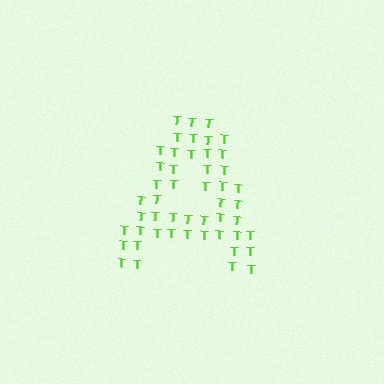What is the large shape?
The large shape is the letter A.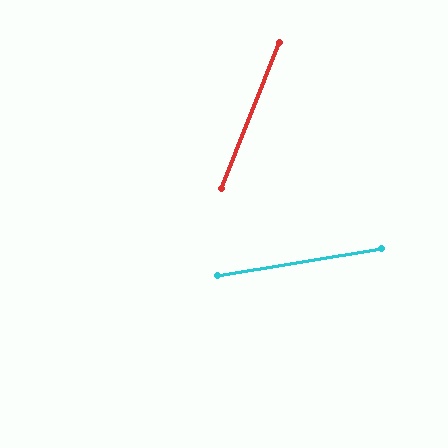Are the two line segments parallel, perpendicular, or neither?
Neither parallel nor perpendicular — they differ by about 59°.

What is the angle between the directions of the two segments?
Approximately 59 degrees.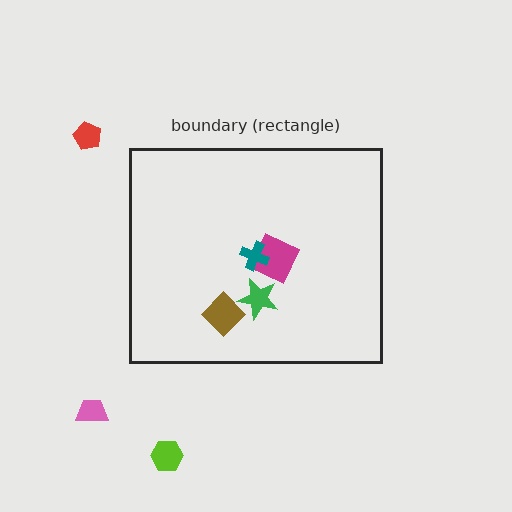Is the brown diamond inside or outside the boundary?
Inside.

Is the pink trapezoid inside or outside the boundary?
Outside.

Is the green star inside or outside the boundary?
Inside.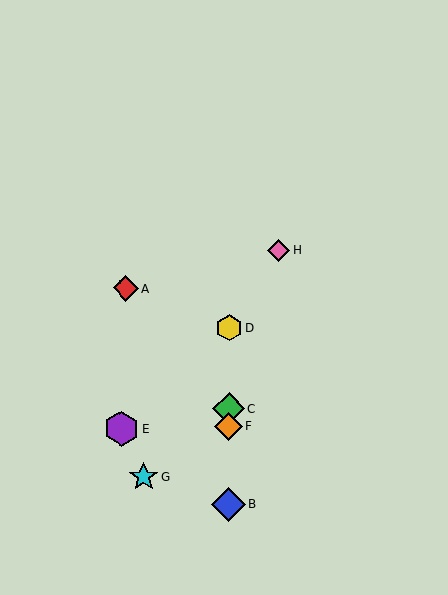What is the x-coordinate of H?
Object H is at x≈279.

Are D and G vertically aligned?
No, D is at x≈229 and G is at x≈144.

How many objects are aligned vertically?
4 objects (B, C, D, F) are aligned vertically.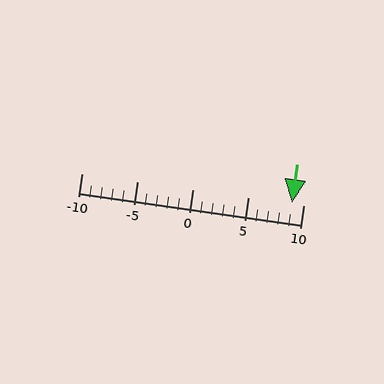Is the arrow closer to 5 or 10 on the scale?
The arrow is closer to 10.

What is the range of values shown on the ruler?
The ruler shows values from -10 to 10.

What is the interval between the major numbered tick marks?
The major tick marks are spaced 5 units apart.